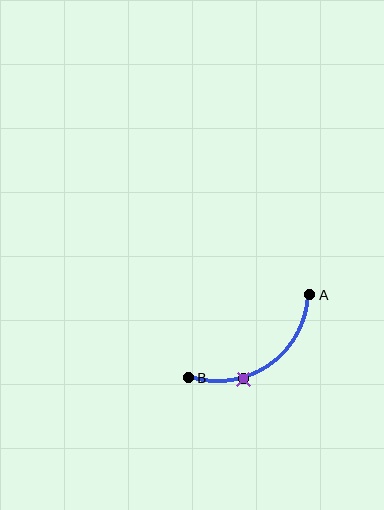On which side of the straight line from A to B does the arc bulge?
The arc bulges below and to the right of the straight line connecting A and B.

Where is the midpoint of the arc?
The arc midpoint is the point on the curve farthest from the straight line joining A and B. It sits below and to the right of that line.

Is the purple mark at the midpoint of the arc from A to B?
No. The purple mark lies on the arc but is closer to endpoint B. The arc midpoint would be at the point on the curve equidistant along the arc from both A and B.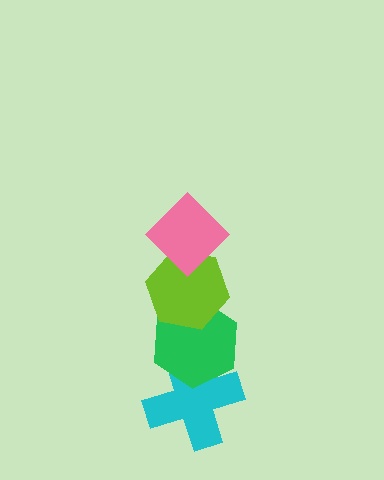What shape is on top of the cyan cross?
The green hexagon is on top of the cyan cross.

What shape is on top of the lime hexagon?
The pink diamond is on top of the lime hexagon.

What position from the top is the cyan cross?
The cyan cross is 4th from the top.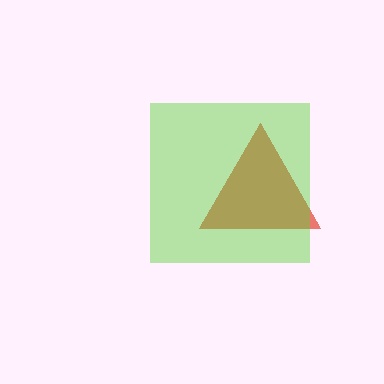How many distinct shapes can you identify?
There are 2 distinct shapes: a red triangle, a lime square.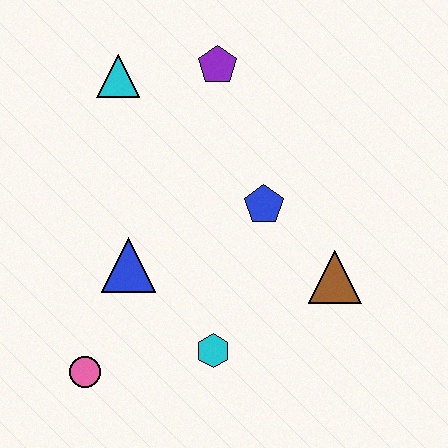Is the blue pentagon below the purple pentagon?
Yes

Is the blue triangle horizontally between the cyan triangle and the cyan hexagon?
Yes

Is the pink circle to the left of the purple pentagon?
Yes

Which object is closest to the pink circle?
The blue triangle is closest to the pink circle.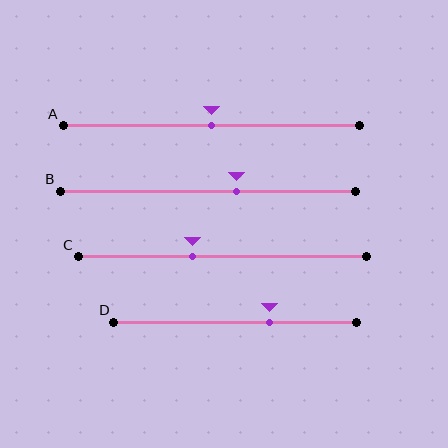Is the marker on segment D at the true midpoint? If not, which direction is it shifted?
No, the marker on segment D is shifted to the right by about 14% of the segment length.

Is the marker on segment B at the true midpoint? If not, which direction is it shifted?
No, the marker on segment B is shifted to the right by about 10% of the segment length.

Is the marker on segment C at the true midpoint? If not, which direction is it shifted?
No, the marker on segment C is shifted to the left by about 10% of the segment length.